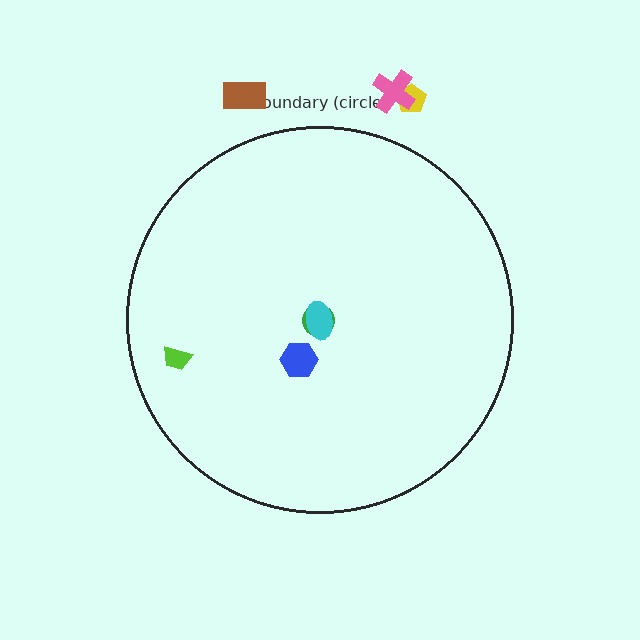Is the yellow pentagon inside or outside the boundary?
Outside.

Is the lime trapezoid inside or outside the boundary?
Inside.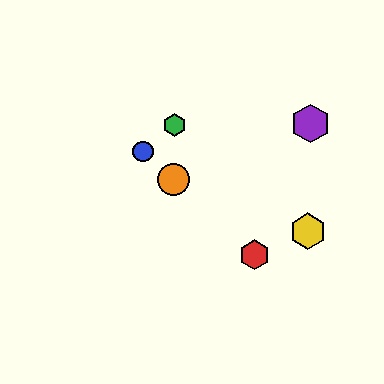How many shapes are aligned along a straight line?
3 shapes (the red hexagon, the blue circle, the orange circle) are aligned along a straight line.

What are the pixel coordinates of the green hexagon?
The green hexagon is at (174, 125).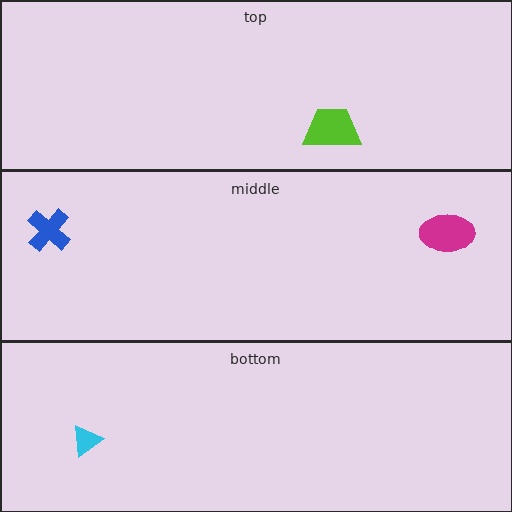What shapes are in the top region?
The lime trapezoid.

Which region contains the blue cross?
The middle region.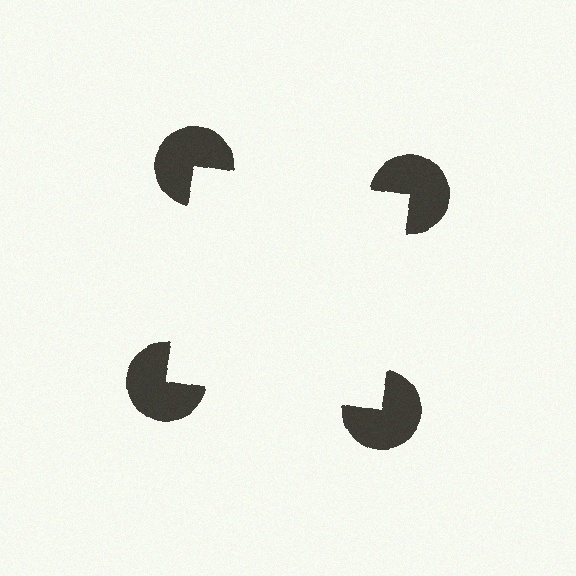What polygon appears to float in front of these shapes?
An illusory square — its edges are inferred from the aligned wedge cuts in the pac-man discs, not physically drawn.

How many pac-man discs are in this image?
There are 4 — one at each vertex of the illusory square.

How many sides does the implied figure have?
4 sides.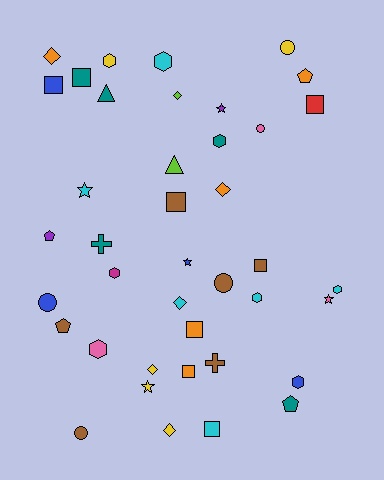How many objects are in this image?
There are 40 objects.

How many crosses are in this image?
There are 2 crosses.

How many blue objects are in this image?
There are 4 blue objects.